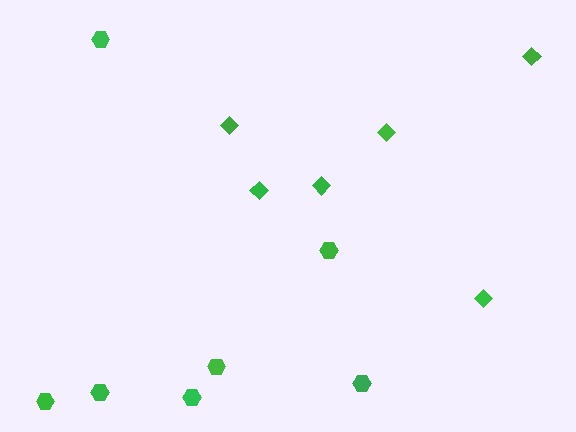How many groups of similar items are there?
There are 2 groups: one group of hexagons (7) and one group of diamonds (6).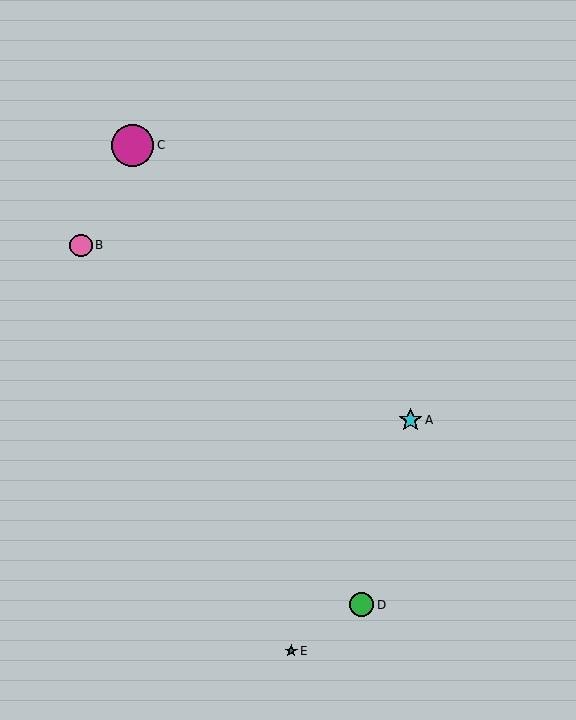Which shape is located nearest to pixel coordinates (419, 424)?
The cyan star (labeled A) at (411, 420) is nearest to that location.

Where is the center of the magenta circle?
The center of the magenta circle is at (132, 145).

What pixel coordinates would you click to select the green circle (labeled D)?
Click at (362, 605) to select the green circle D.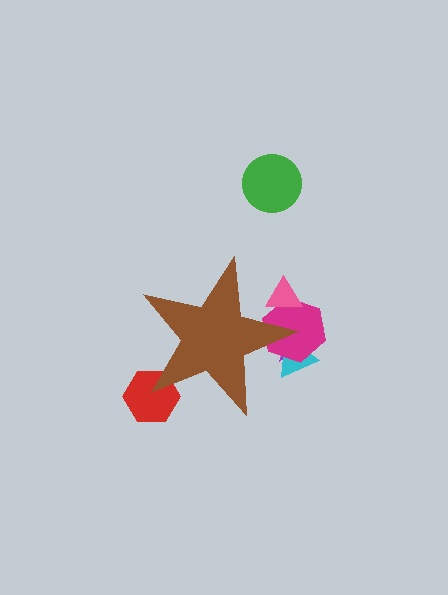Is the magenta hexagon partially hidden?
Yes, the magenta hexagon is partially hidden behind the brown star.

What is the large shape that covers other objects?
A brown star.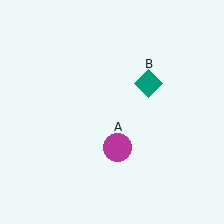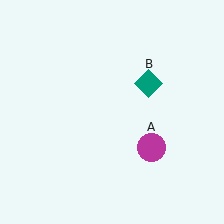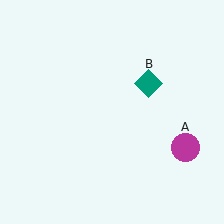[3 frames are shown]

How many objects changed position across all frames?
1 object changed position: magenta circle (object A).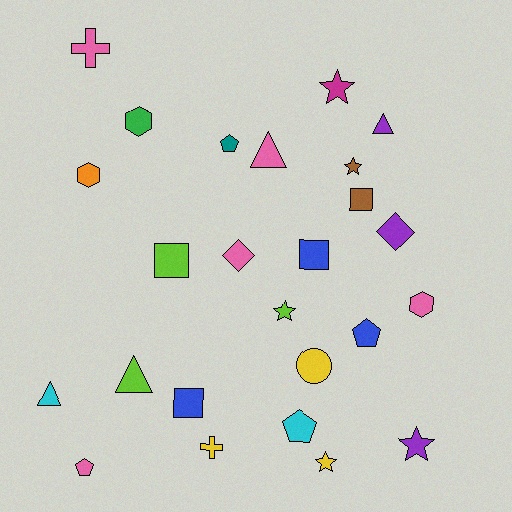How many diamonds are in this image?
There are 2 diamonds.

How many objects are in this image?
There are 25 objects.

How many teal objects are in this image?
There is 1 teal object.